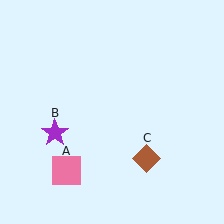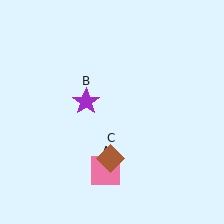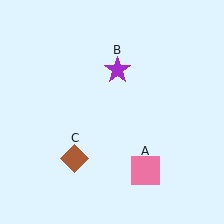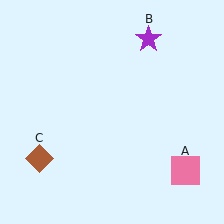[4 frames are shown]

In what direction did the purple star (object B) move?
The purple star (object B) moved up and to the right.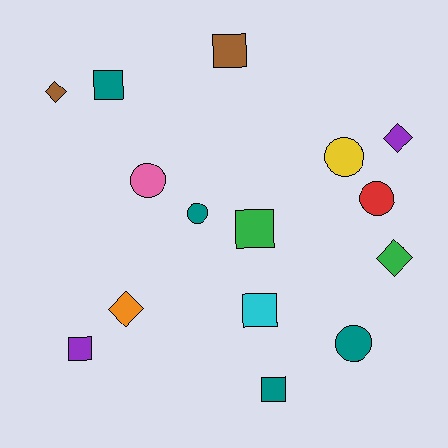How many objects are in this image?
There are 15 objects.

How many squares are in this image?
There are 6 squares.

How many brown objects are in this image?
There are 2 brown objects.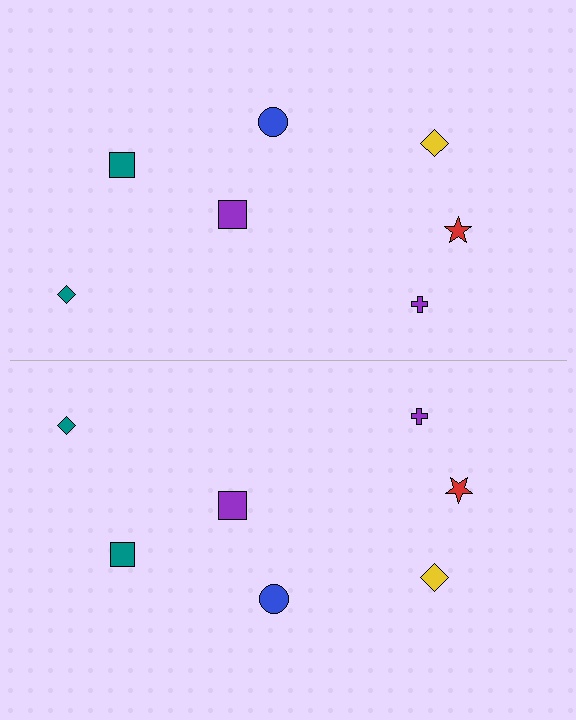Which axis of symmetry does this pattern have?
The pattern has a horizontal axis of symmetry running through the center of the image.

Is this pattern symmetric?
Yes, this pattern has bilateral (reflection) symmetry.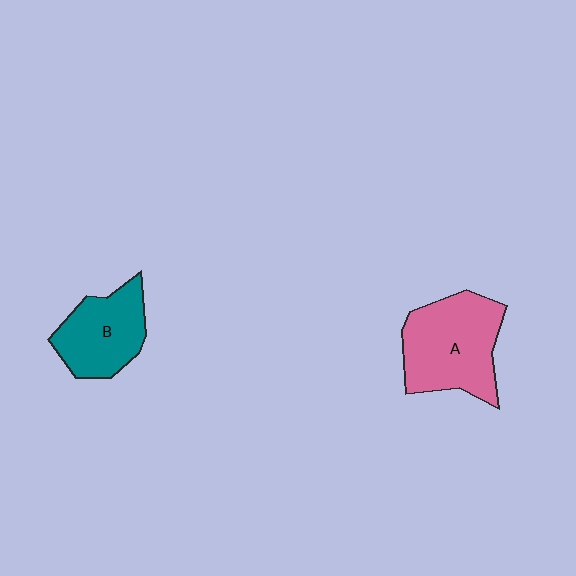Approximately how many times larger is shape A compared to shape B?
Approximately 1.4 times.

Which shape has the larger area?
Shape A (pink).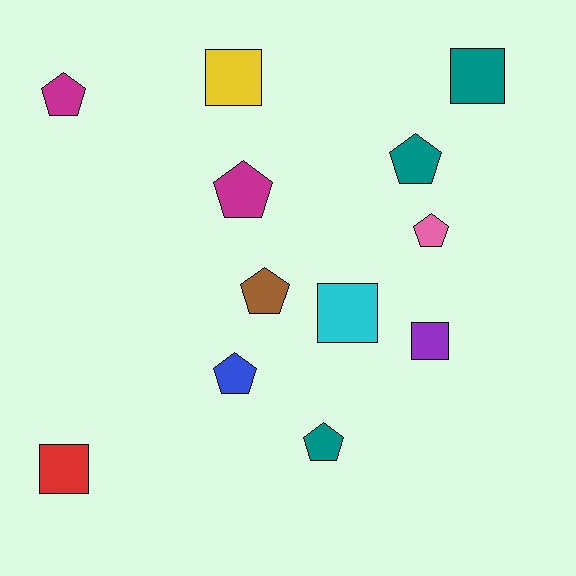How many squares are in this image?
There are 5 squares.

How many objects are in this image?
There are 12 objects.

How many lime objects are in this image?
There are no lime objects.